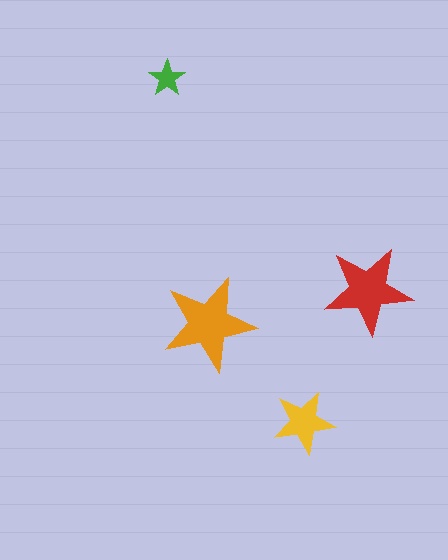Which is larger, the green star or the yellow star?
The yellow one.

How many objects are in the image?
There are 4 objects in the image.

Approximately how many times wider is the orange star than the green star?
About 2.5 times wider.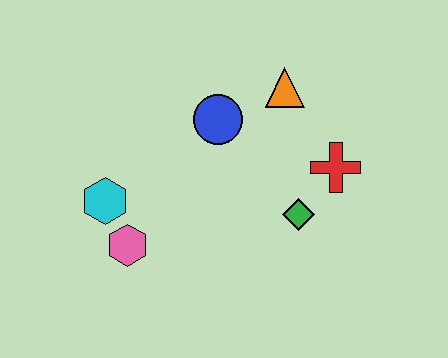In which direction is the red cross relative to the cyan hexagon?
The red cross is to the right of the cyan hexagon.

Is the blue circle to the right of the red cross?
No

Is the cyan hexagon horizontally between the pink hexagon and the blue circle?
No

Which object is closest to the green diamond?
The red cross is closest to the green diamond.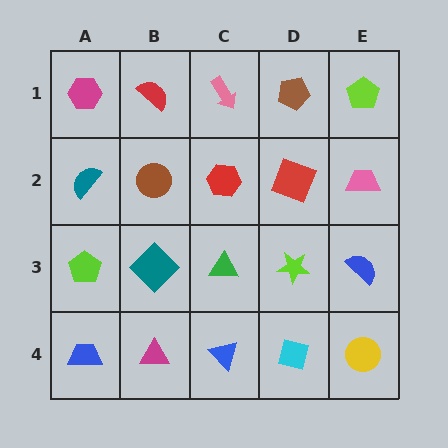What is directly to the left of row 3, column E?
A lime star.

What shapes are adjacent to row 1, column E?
A pink trapezoid (row 2, column E), a brown pentagon (row 1, column D).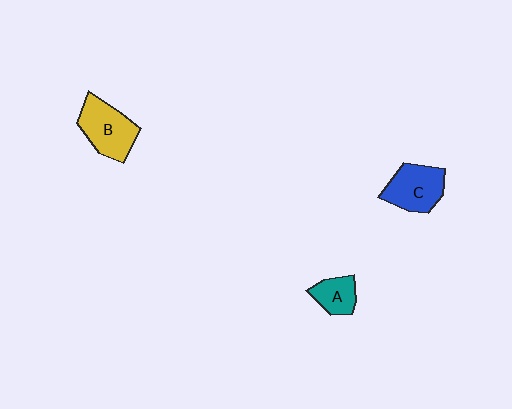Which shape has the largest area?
Shape B (yellow).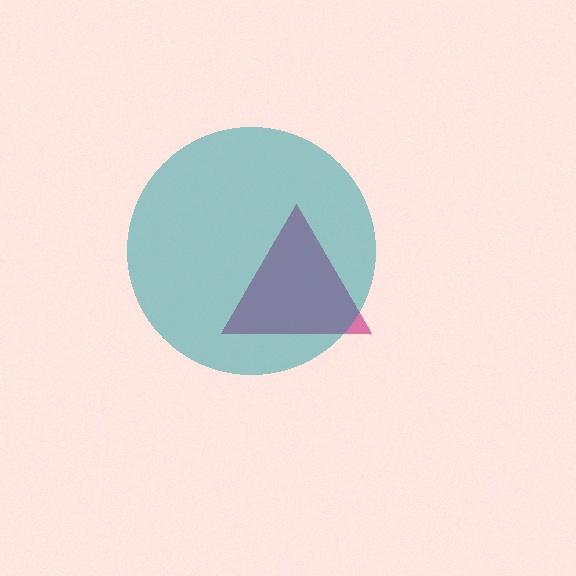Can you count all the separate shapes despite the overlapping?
Yes, there are 2 separate shapes.